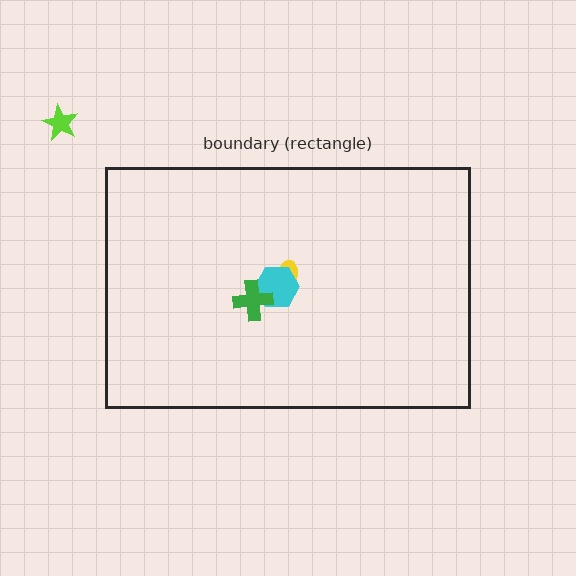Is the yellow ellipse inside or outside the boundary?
Inside.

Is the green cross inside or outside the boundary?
Inside.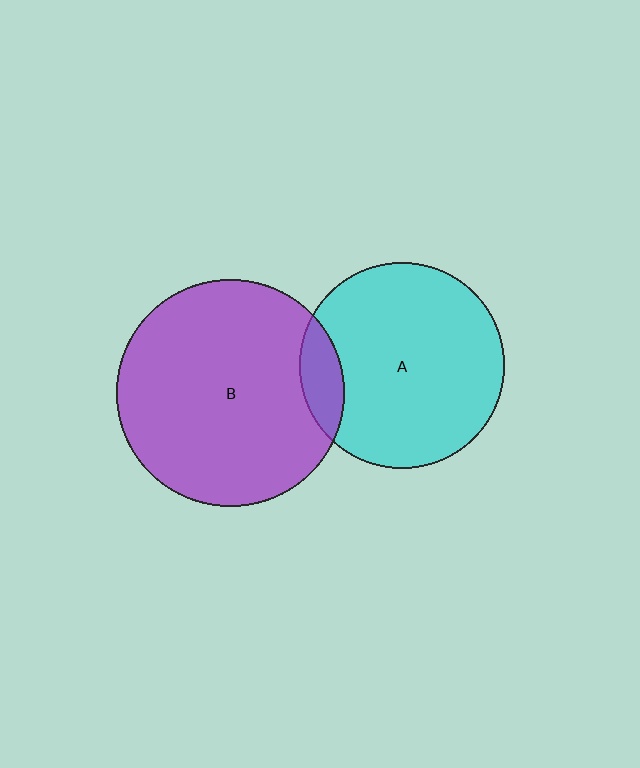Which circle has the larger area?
Circle B (purple).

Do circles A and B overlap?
Yes.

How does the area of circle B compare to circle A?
Approximately 1.2 times.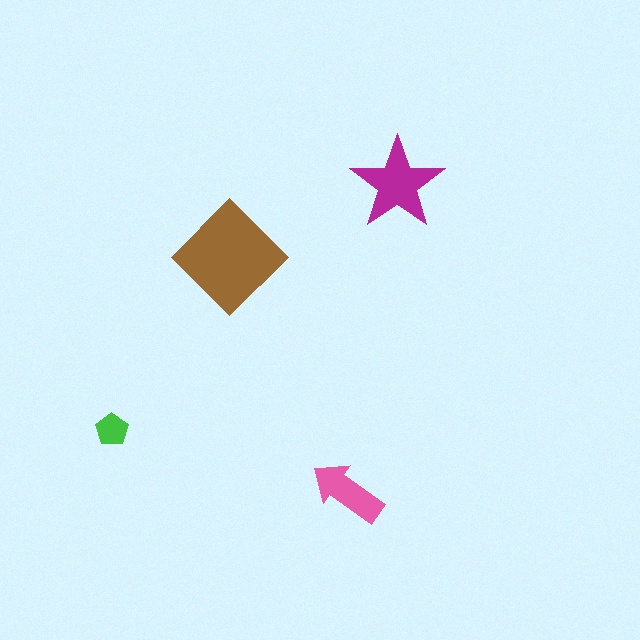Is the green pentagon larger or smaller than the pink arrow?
Smaller.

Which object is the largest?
The brown diamond.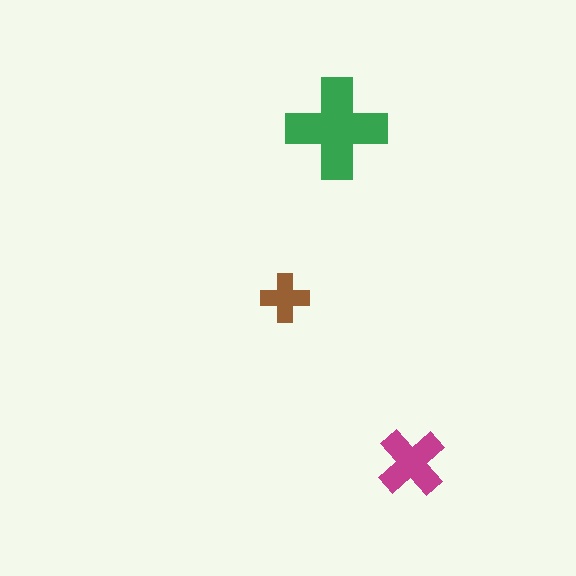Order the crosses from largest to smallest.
the green one, the magenta one, the brown one.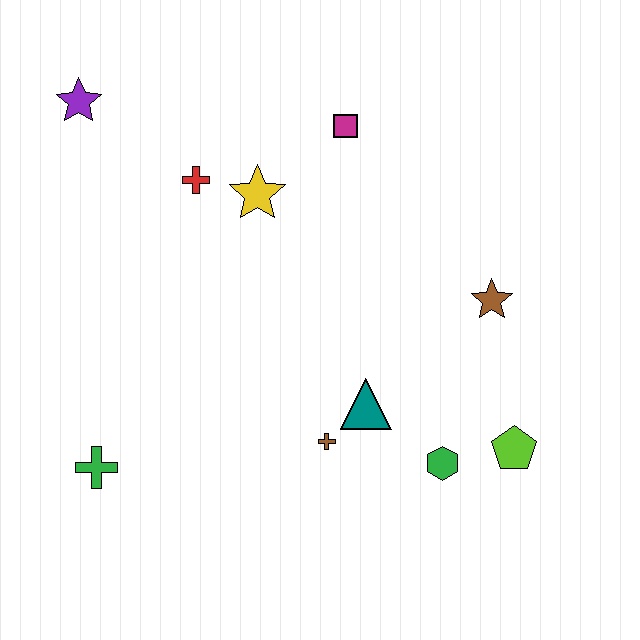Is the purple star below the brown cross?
No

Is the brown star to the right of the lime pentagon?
No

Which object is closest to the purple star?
The red cross is closest to the purple star.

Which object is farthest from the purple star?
The lime pentagon is farthest from the purple star.